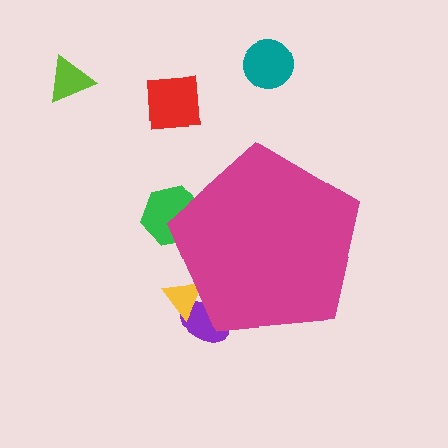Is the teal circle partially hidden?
No, the teal circle is fully visible.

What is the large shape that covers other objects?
A magenta pentagon.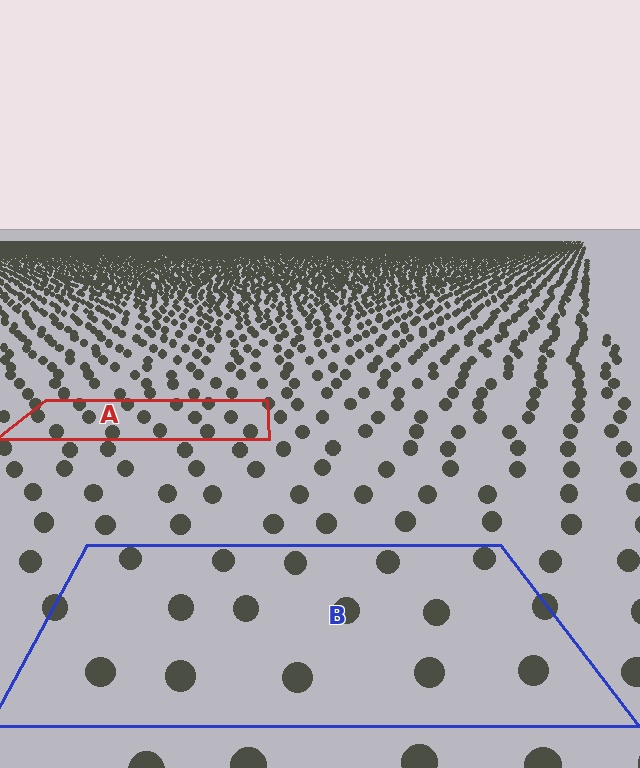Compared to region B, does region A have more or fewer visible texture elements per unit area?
Region A has more texture elements per unit area — they are packed more densely because it is farther away.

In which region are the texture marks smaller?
The texture marks are smaller in region A, because it is farther away.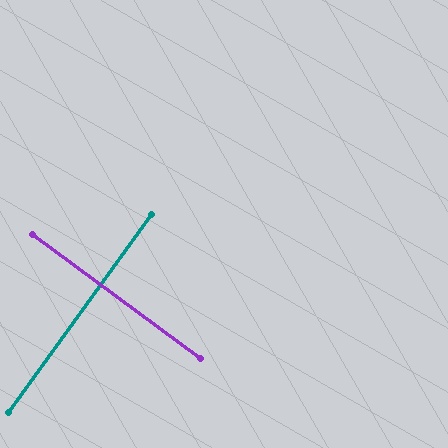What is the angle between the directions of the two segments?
Approximately 89 degrees.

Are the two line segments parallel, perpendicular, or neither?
Perpendicular — they meet at approximately 89°.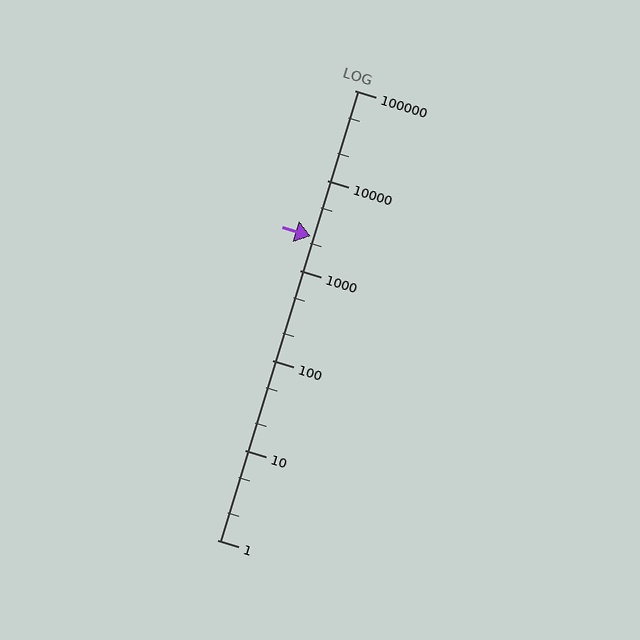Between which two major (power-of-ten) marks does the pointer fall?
The pointer is between 1000 and 10000.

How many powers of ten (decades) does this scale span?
The scale spans 5 decades, from 1 to 100000.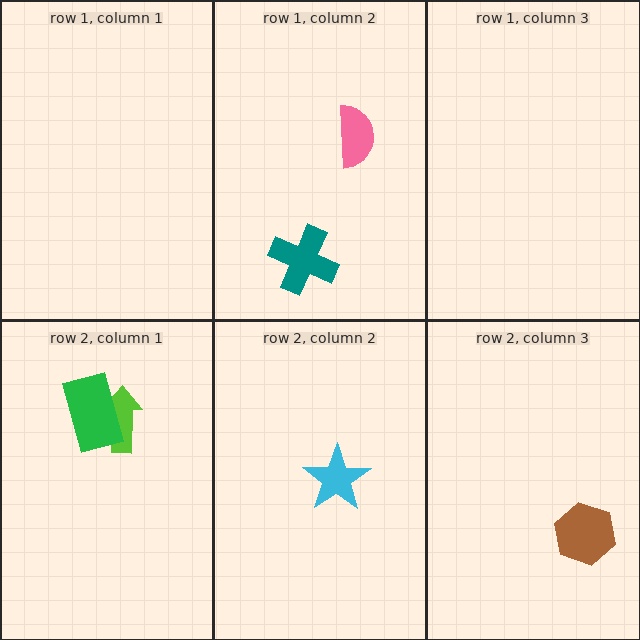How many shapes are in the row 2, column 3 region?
1.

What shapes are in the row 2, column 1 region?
The lime arrow, the green rectangle.